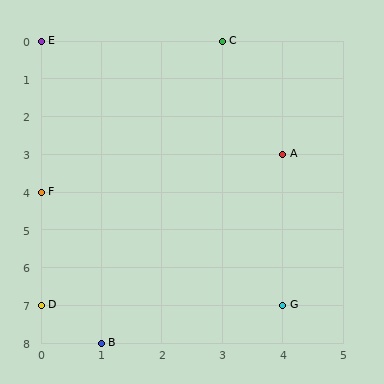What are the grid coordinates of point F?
Point F is at grid coordinates (0, 4).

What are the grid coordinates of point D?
Point D is at grid coordinates (0, 7).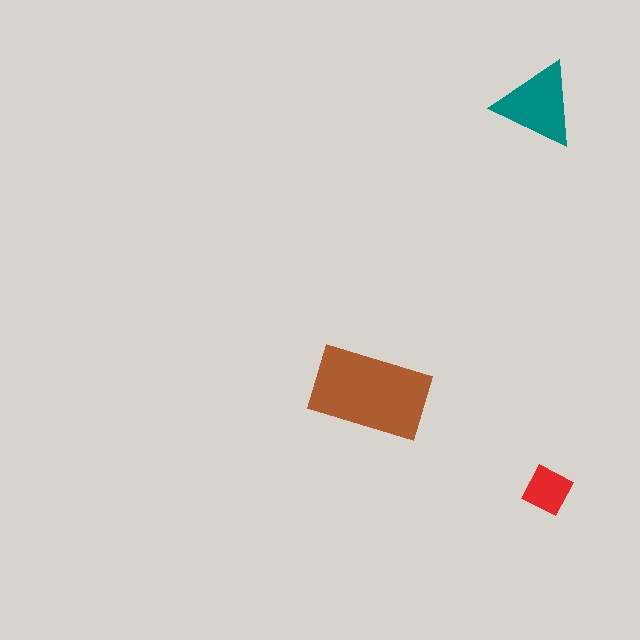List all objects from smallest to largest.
The red diamond, the teal triangle, the brown rectangle.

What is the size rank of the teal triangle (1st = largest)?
2nd.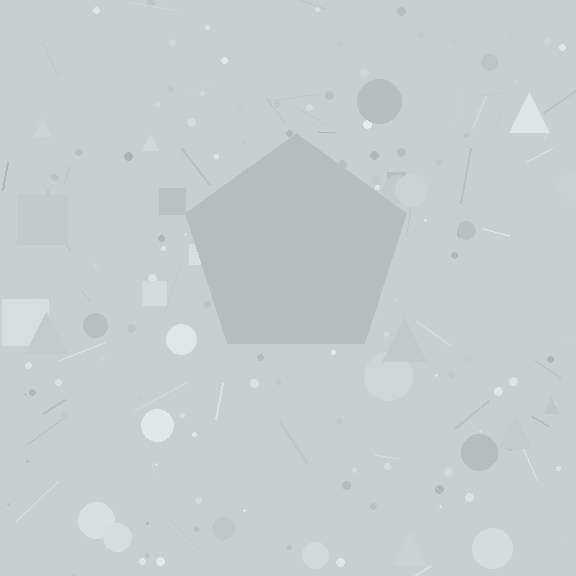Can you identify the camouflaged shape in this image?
The camouflaged shape is a pentagon.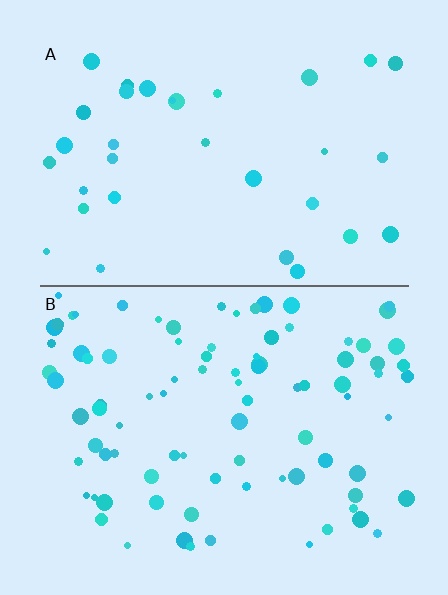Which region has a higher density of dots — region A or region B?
B (the bottom).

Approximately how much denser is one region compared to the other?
Approximately 2.7× — region B over region A.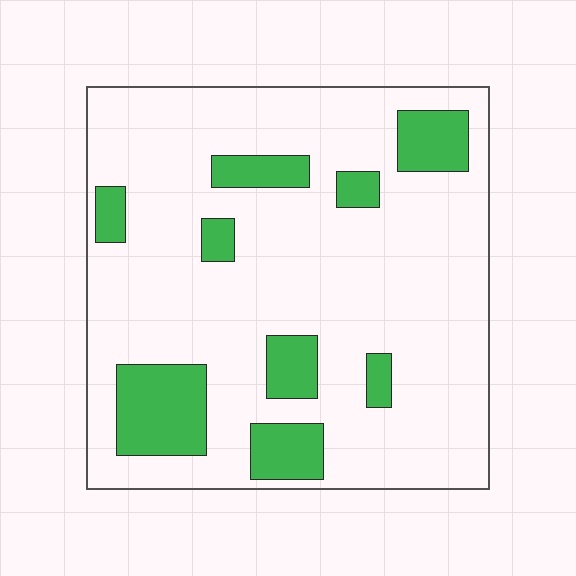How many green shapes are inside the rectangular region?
9.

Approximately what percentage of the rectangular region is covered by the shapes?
Approximately 20%.